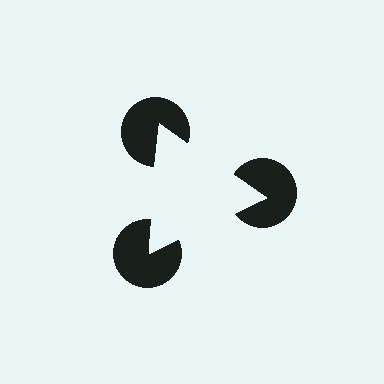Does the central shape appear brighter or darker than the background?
It typically appears slightly brighter than the background, even though no actual brightness change is drawn.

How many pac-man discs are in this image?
There are 3 — one at each vertex of the illusory triangle.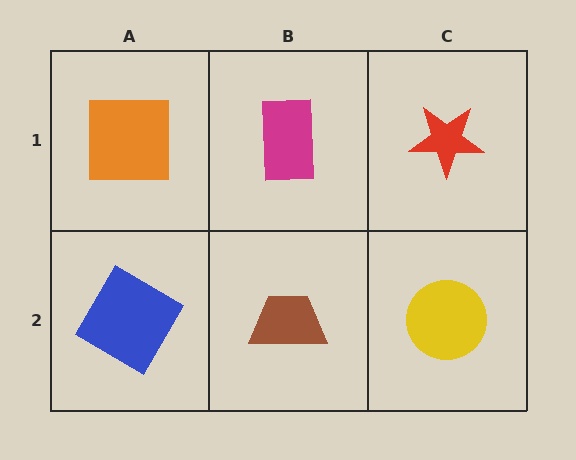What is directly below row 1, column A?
A blue diamond.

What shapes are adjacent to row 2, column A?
An orange square (row 1, column A), a brown trapezoid (row 2, column B).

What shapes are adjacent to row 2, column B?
A magenta rectangle (row 1, column B), a blue diamond (row 2, column A), a yellow circle (row 2, column C).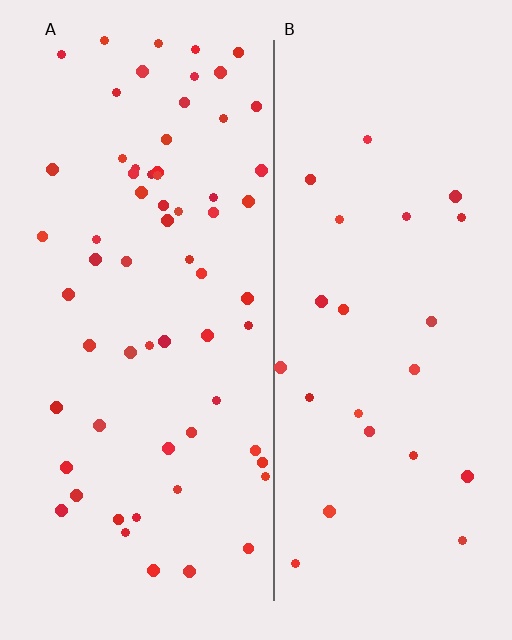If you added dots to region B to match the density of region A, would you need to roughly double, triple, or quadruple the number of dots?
Approximately triple.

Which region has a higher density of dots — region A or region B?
A (the left).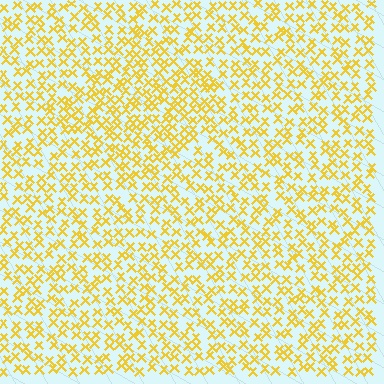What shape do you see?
I see a diamond.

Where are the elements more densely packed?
The elements are more densely packed inside the diamond boundary.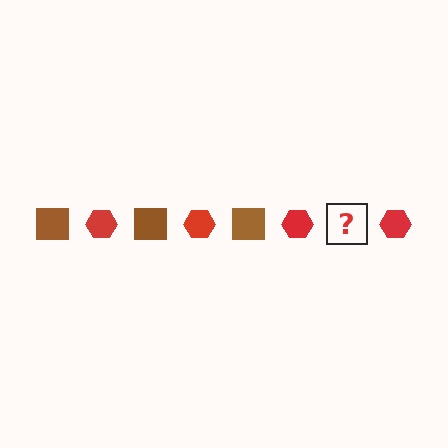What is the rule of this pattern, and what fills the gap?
The rule is that the pattern alternates between brown square and red hexagon. The gap should be filled with a brown square.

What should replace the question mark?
The question mark should be replaced with a brown square.